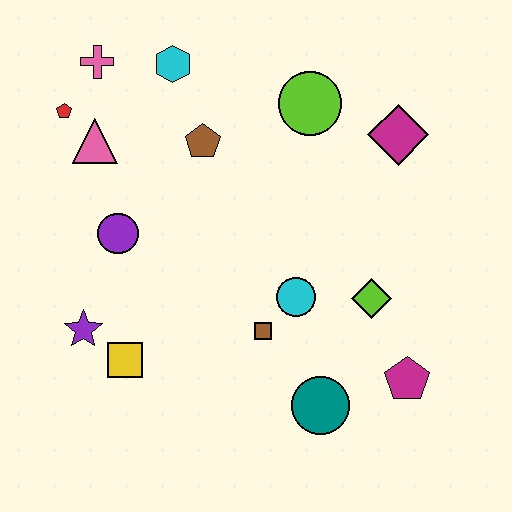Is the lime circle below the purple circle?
No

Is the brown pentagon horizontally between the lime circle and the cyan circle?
No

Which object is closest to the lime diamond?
The cyan circle is closest to the lime diamond.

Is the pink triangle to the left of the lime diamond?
Yes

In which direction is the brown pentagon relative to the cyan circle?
The brown pentagon is above the cyan circle.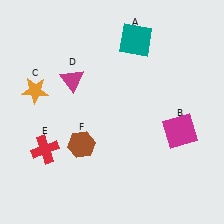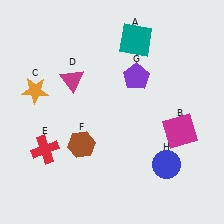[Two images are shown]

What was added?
A purple pentagon (G), a blue circle (H) were added in Image 2.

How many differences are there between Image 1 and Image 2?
There are 2 differences between the two images.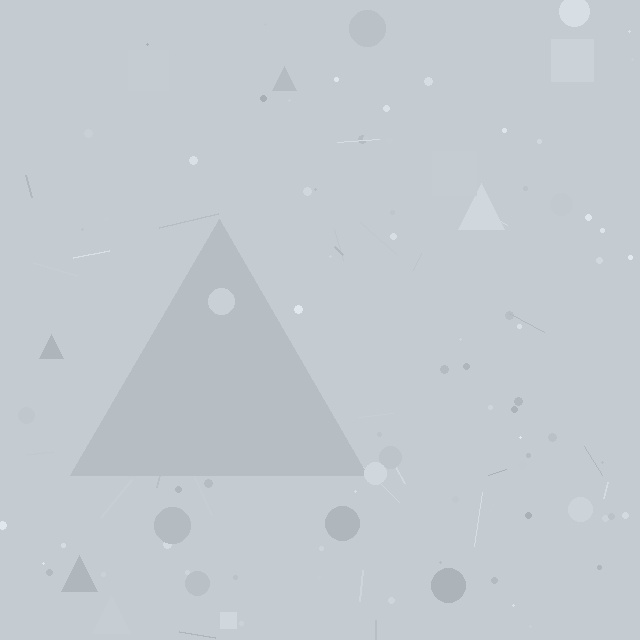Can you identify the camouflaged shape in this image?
The camouflaged shape is a triangle.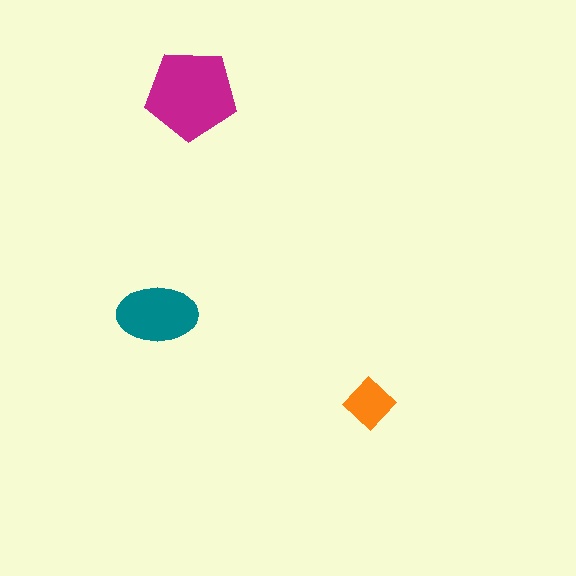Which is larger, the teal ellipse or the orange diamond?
The teal ellipse.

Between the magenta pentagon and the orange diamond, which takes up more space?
The magenta pentagon.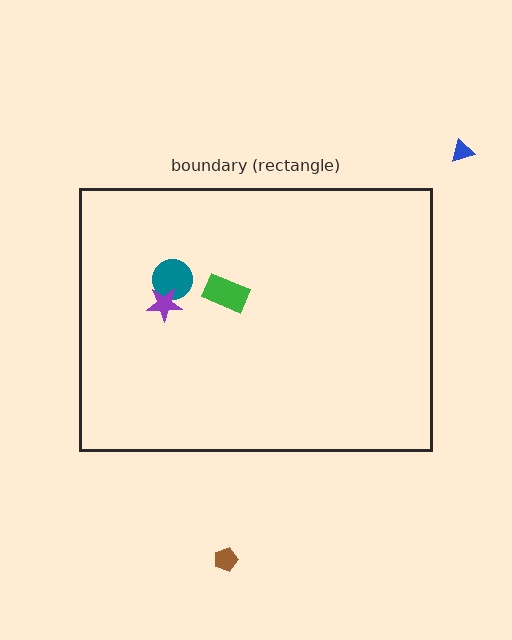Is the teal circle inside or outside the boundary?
Inside.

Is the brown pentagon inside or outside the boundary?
Outside.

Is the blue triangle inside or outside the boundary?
Outside.